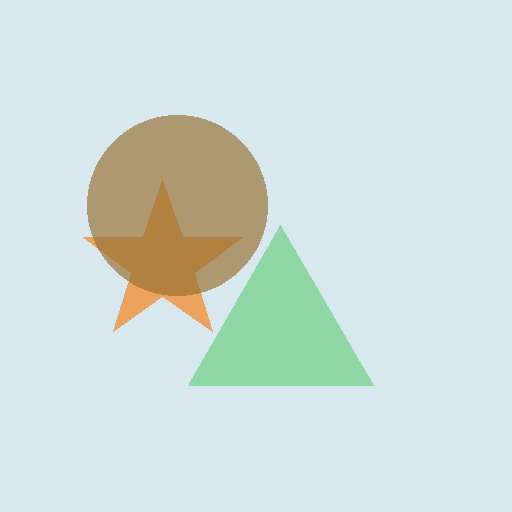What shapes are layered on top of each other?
The layered shapes are: an orange star, a brown circle, a green triangle.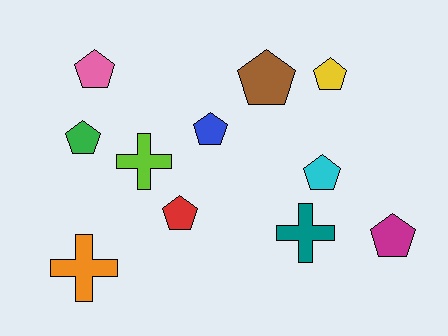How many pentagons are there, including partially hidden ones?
There are 8 pentagons.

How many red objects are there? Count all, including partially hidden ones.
There is 1 red object.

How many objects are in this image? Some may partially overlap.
There are 11 objects.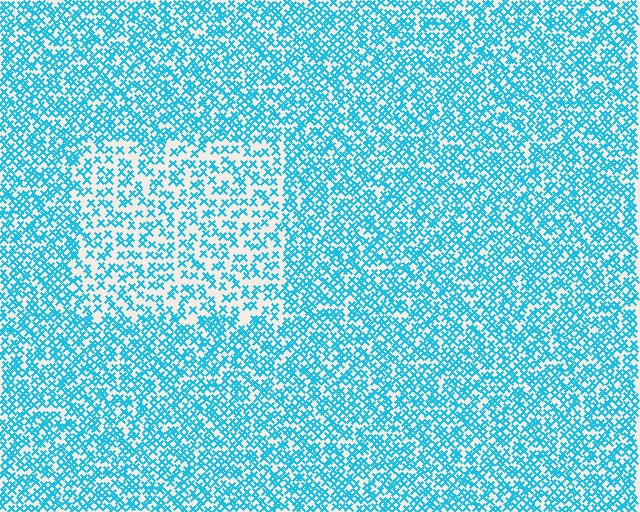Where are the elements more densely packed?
The elements are more densely packed outside the rectangle boundary.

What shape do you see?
I see a rectangle.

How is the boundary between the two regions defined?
The boundary is defined by a change in element density (approximately 1.8x ratio). All elements are the same color, size, and shape.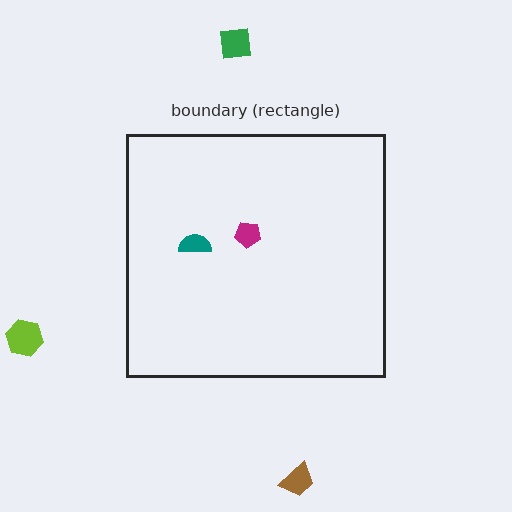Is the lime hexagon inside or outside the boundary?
Outside.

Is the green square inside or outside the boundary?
Outside.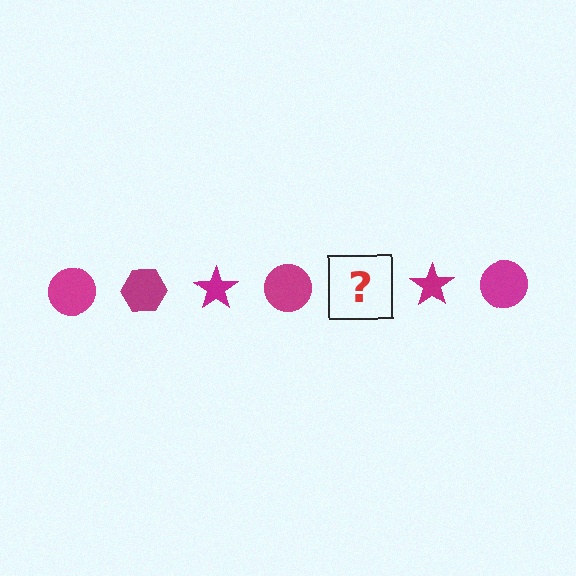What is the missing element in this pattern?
The missing element is a magenta hexagon.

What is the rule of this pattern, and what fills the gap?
The rule is that the pattern cycles through circle, hexagon, star shapes in magenta. The gap should be filled with a magenta hexagon.